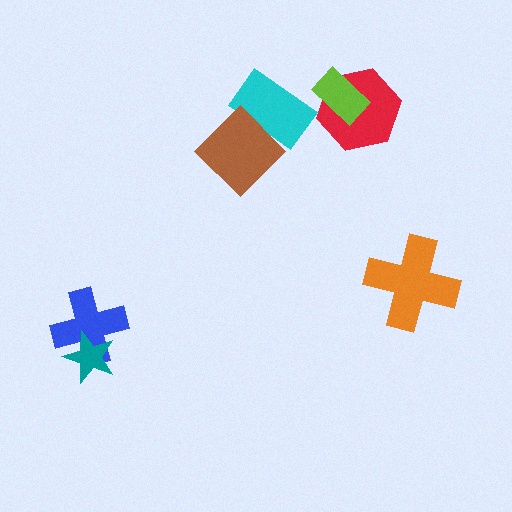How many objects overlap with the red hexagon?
1 object overlaps with the red hexagon.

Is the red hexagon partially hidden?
Yes, it is partially covered by another shape.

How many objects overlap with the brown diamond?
1 object overlaps with the brown diamond.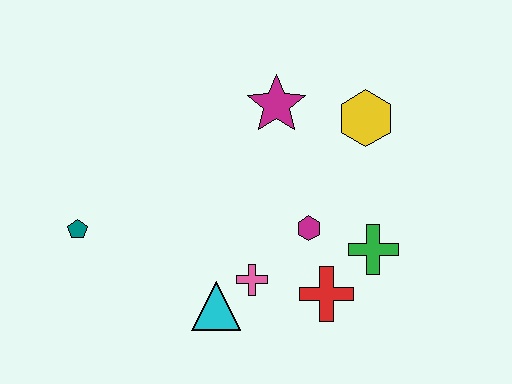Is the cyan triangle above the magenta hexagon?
No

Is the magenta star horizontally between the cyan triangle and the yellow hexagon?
Yes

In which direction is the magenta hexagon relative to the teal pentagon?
The magenta hexagon is to the right of the teal pentagon.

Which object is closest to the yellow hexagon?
The magenta star is closest to the yellow hexagon.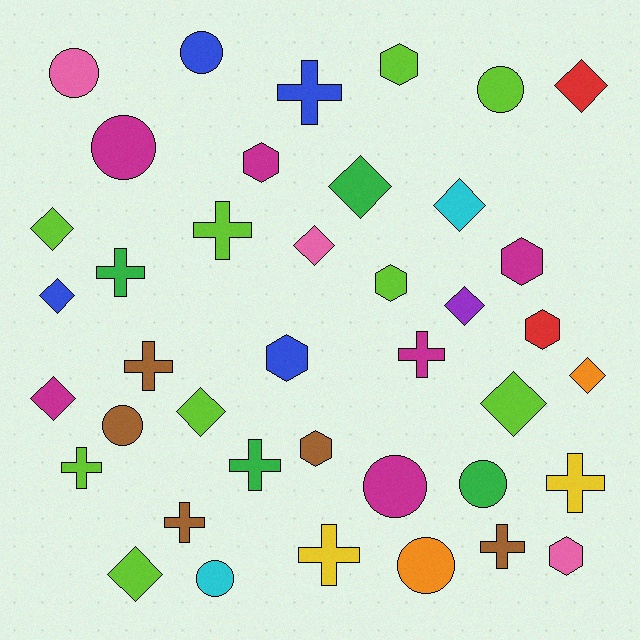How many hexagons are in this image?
There are 8 hexagons.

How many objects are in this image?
There are 40 objects.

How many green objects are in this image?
There are 4 green objects.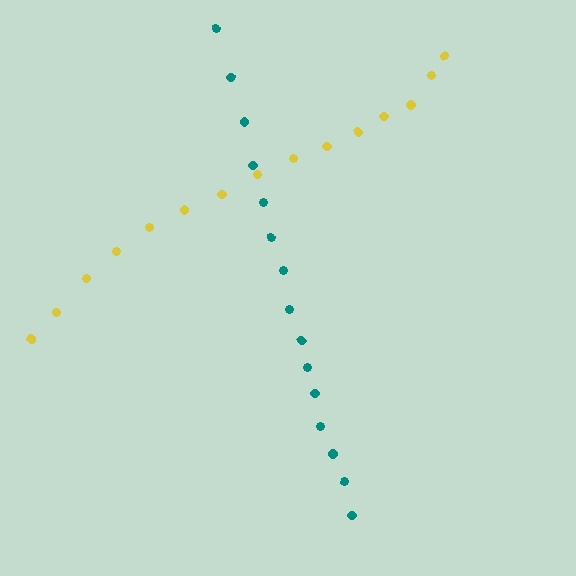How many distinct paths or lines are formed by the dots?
There are 2 distinct paths.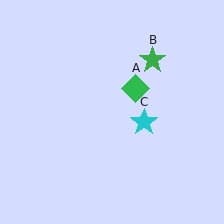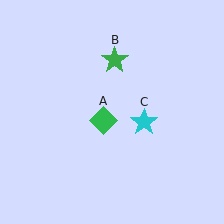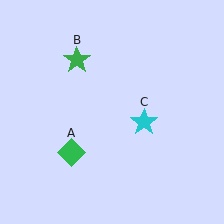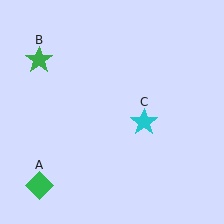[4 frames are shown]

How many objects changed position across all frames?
2 objects changed position: green diamond (object A), green star (object B).